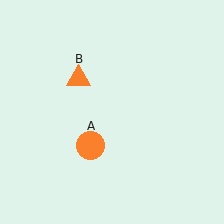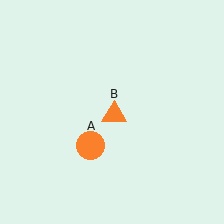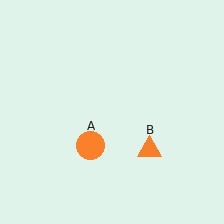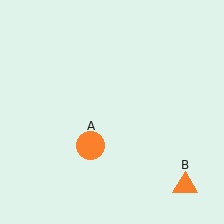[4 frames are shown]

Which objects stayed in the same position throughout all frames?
Orange circle (object A) remained stationary.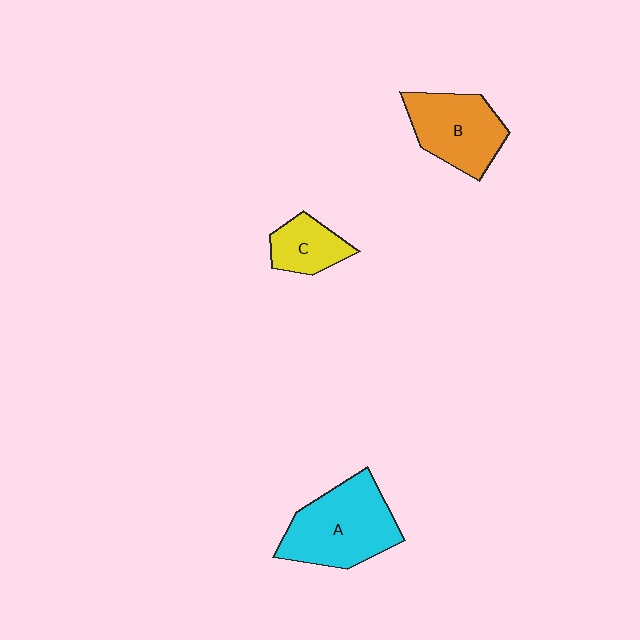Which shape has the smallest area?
Shape C (yellow).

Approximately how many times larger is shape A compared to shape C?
Approximately 2.2 times.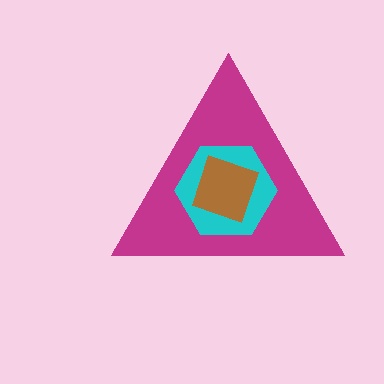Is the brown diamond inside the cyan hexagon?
Yes.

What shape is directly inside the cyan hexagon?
The brown diamond.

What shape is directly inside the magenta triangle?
The cyan hexagon.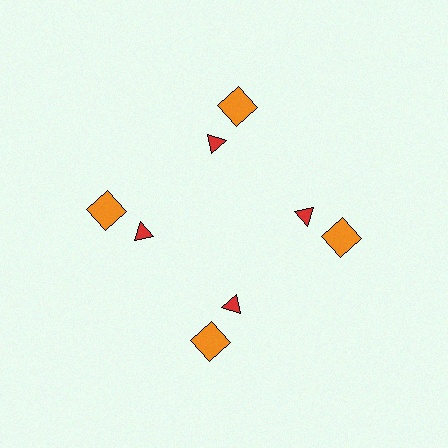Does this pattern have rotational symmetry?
Yes, this pattern has 4-fold rotational symmetry. It looks the same after rotating 90 degrees around the center.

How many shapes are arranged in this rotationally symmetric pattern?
There are 8 shapes, arranged in 4 groups of 2.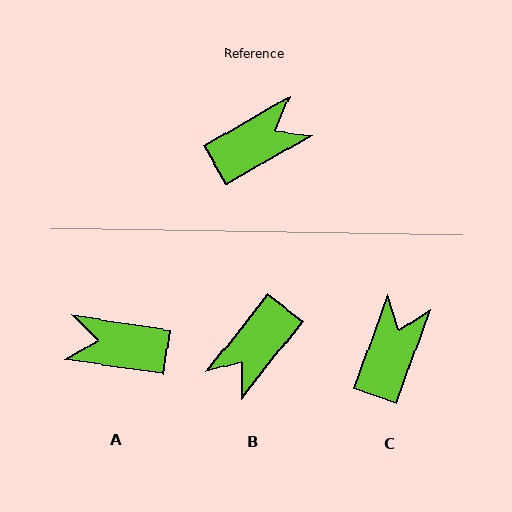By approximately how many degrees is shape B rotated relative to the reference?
Approximately 158 degrees clockwise.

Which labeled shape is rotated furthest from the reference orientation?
B, about 158 degrees away.